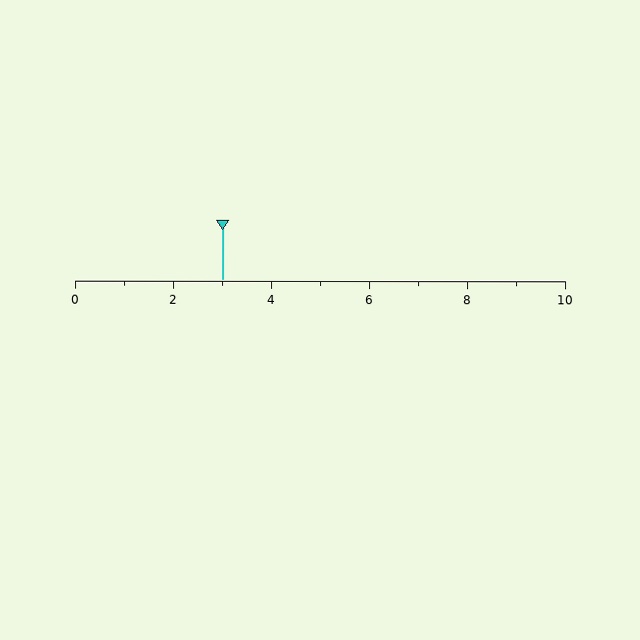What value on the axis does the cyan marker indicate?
The marker indicates approximately 3.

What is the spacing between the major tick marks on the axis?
The major ticks are spaced 2 apart.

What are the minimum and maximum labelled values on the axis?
The axis runs from 0 to 10.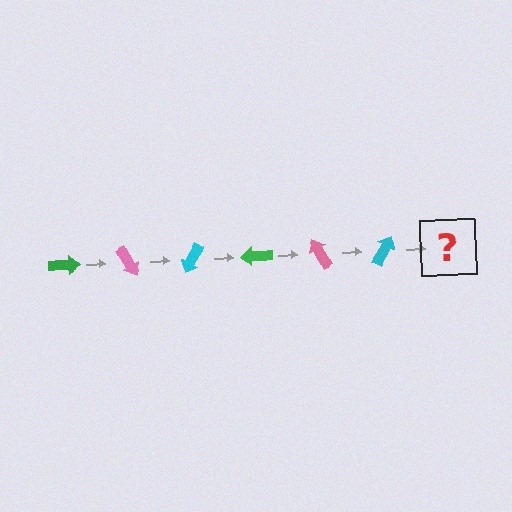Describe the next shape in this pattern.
It should be a green arrow, rotated 360 degrees from the start.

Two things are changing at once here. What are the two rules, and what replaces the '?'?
The two rules are that it rotates 60 degrees each step and the color cycles through green, pink, and cyan. The '?' should be a green arrow, rotated 360 degrees from the start.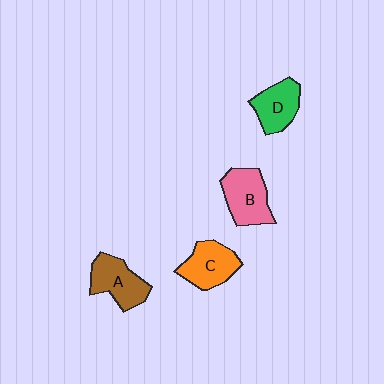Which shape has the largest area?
Shape B (pink).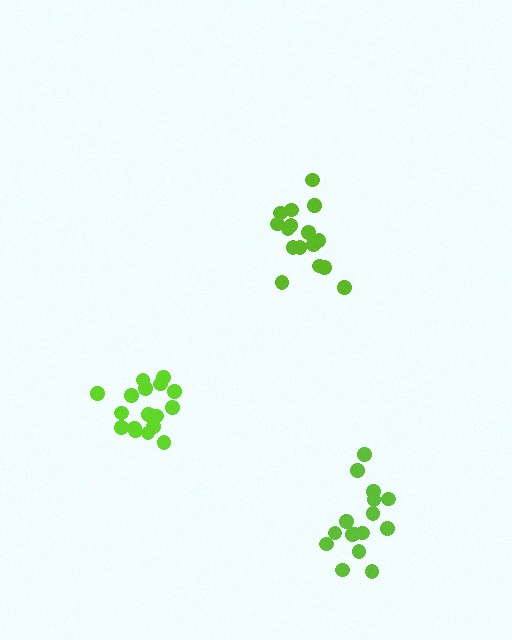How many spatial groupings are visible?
There are 3 spatial groupings.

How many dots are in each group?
Group 1: 16 dots, Group 2: 16 dots, Group 3: 17 dots (49 total).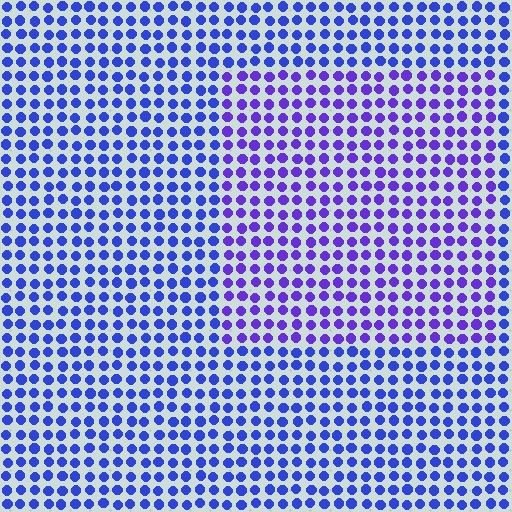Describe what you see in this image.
The image is filled with small blue elements in a uniform arrangement. A rectangle-shaped region is visible where the elements are tinted to a slightly different hue, forming a subtle color boundary.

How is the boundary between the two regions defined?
The boundary is defined purely by a slight shift in hue (about 28 degrees). Spacing, size, and orientation are identical on both sides.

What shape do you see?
I see a rectangle.